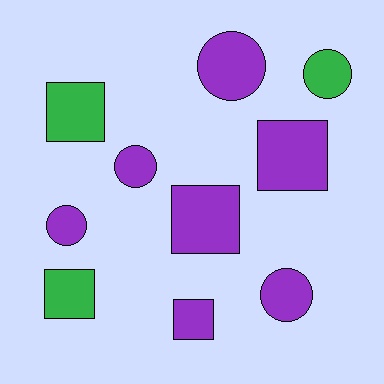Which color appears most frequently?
Purple, with 7 objects.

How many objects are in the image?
There are 10 objects.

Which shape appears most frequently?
Square, with 5 objects.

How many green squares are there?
There are 2 green squares.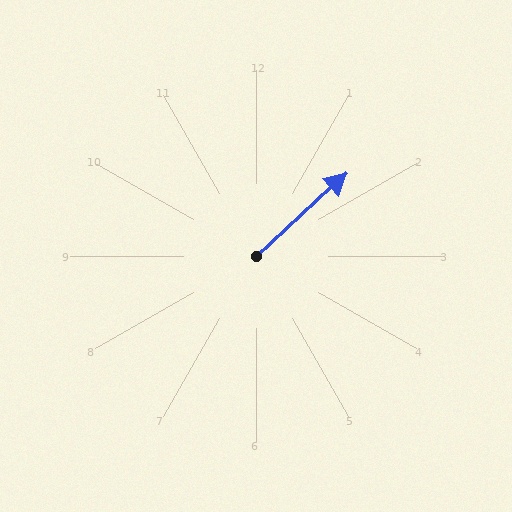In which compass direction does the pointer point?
Northeast.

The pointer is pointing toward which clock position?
Roughly 2 o'clock.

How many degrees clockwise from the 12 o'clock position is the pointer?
Approximately 47 degrees.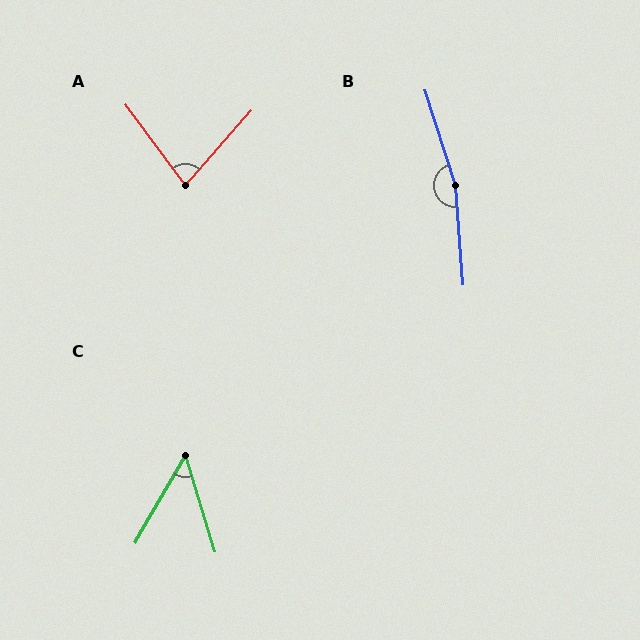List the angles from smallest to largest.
C (47°), A (78°), B (167°).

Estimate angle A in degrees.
Approximately 78 degrees.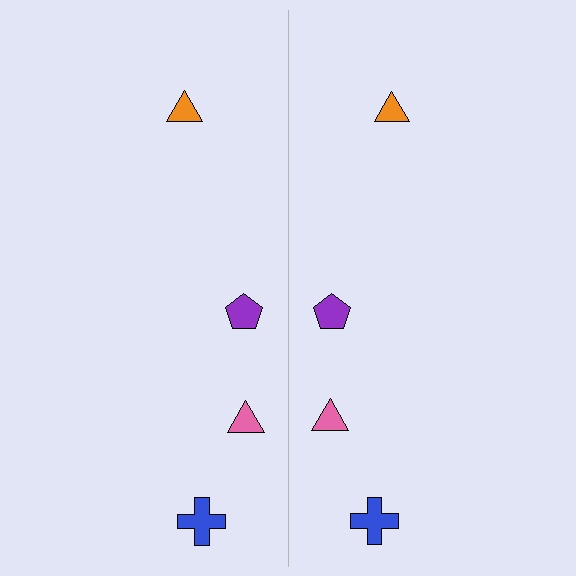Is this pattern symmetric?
Yes, this pattern has bilateral (reflection) symmetry.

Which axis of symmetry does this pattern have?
The pattern has a vertical axis of symmetry running through the center of the image.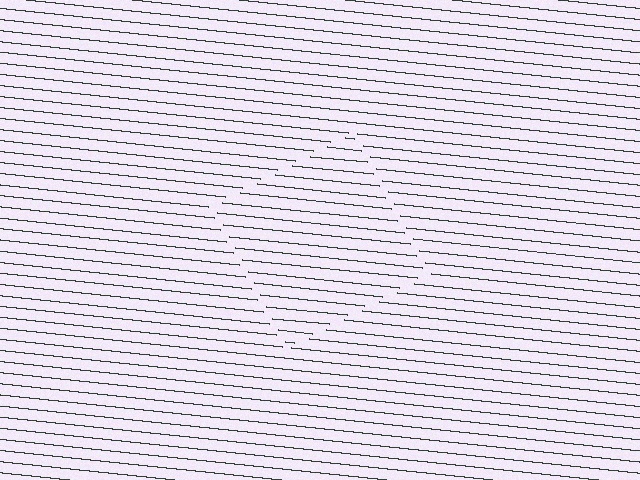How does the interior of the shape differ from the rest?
The interior of the shape contains the same grating, shifted by half a period — the contour is defined by the phase discontinuity where line-ends from the inner and outer gratings abut.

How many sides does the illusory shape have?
4 sides — the line-ends trace a square.